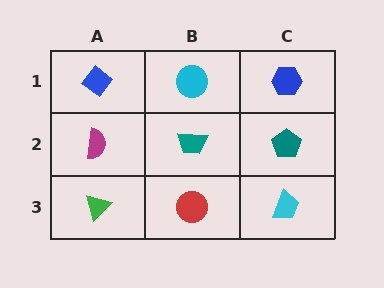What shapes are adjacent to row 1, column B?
A teal trapezoid (row 2, column B), a blue diamond (row 1, column A), a blue hexagon (row 1, column C).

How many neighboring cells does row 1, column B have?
3.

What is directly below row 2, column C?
A cyan trapezoid.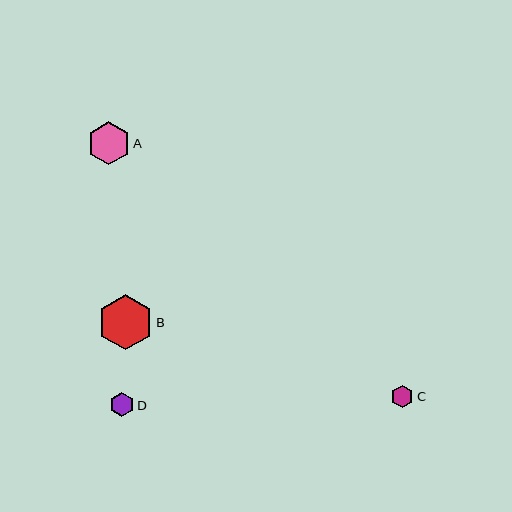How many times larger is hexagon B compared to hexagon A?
Hexagon B is approximately 1.3 times the size of hexagon A.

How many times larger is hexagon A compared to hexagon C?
Hexagon A is approximately 1.9 times the size of hexagon C.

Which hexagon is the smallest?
Hexagon C is the smallest with a size of approximately 23 pixels.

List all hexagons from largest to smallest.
From largest to smallest: B, A, D, C.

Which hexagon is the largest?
Hexagon B is the largest with a size of approximately 55 pixels.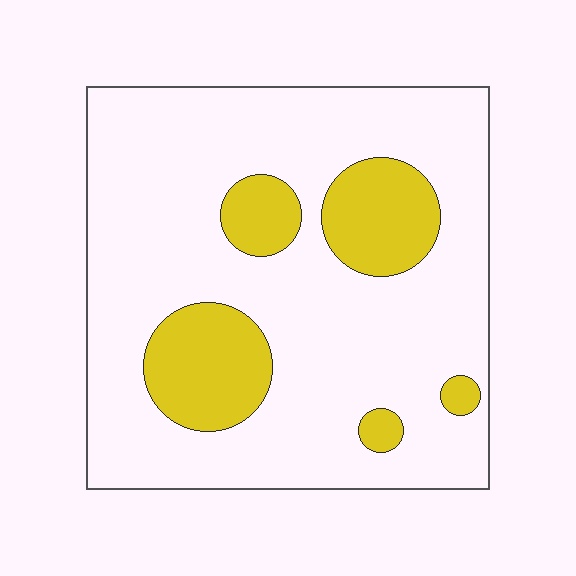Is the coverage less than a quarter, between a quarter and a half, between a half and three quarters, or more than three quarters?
Less than a quarter.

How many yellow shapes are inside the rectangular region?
5.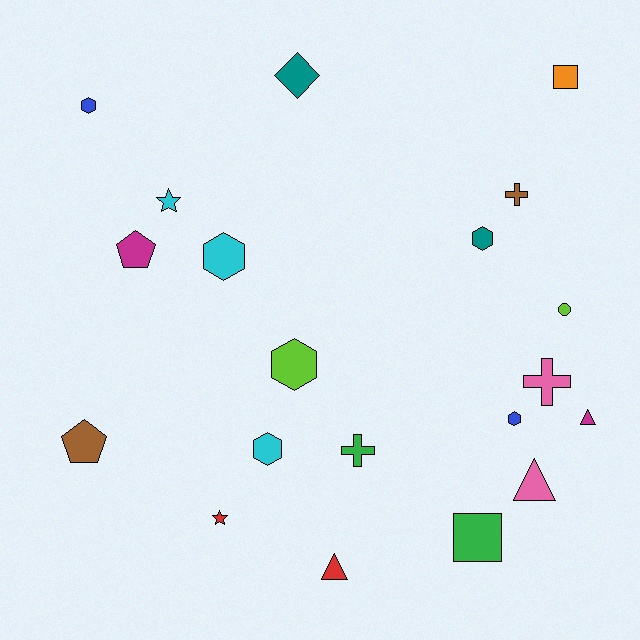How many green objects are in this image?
There are 2 green objects.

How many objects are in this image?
There are 20 objects.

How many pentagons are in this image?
There are 2 pentagons.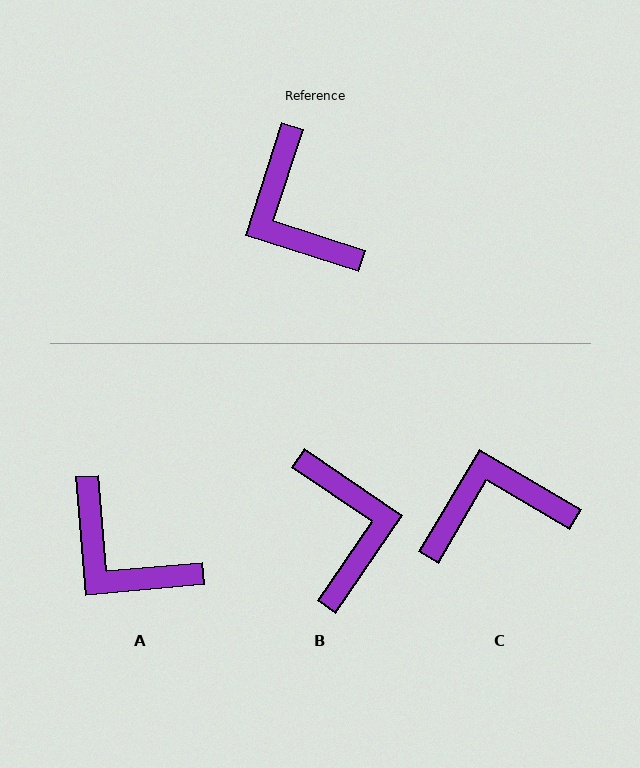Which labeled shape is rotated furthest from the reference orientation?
B, about 164 degrees away.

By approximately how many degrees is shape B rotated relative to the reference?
Approximately 164 degrees counter-clockwise.